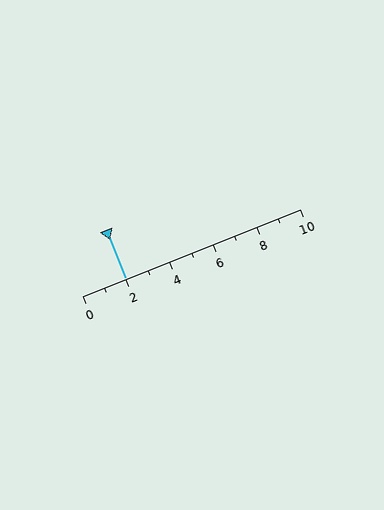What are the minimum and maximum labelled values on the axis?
The axis runs from 0 to 10.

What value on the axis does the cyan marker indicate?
The marker indicates approximately 2.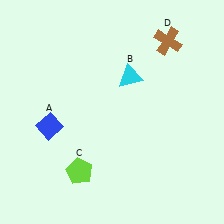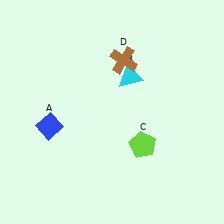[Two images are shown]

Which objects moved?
The objects that moved are: the lime pentagon (C), the brown cross (D).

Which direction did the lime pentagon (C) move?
The lime pentagon (C) moved right.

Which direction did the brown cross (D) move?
The brown cross (D) moved left.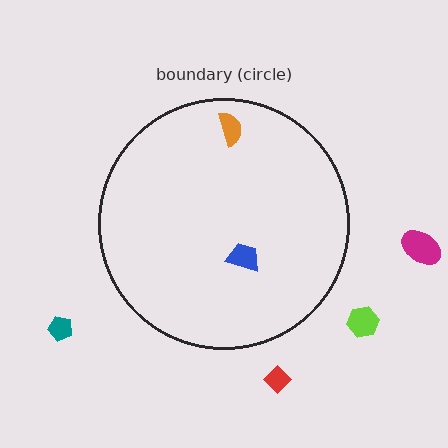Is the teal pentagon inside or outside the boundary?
Outside.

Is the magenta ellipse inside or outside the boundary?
Outside.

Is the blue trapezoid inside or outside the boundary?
Inside.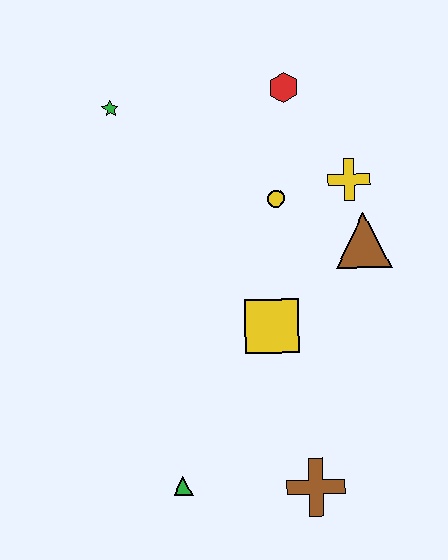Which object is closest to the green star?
The red hexagon is closest to the green star.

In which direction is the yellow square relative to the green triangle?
The yellow square is above the green triangle.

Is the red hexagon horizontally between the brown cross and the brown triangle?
No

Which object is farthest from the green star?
The brown cross is farthest from the green star.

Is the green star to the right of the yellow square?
No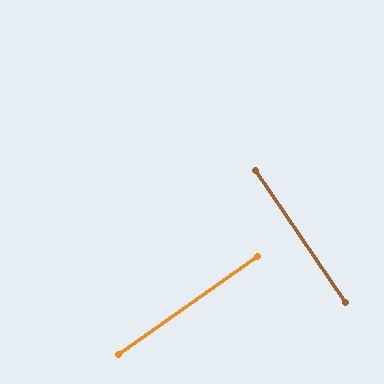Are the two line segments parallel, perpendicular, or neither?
Perpendicular — they meet at approximately 89°.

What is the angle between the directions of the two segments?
Approximately 89 degrees.